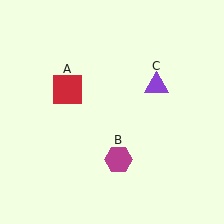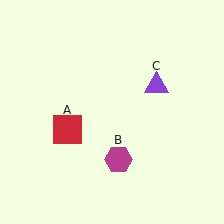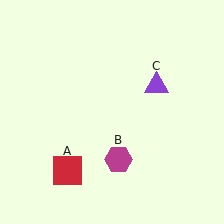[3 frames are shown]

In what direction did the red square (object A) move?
The red square (object A) moved down.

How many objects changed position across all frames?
1 object changed position: red square (object A).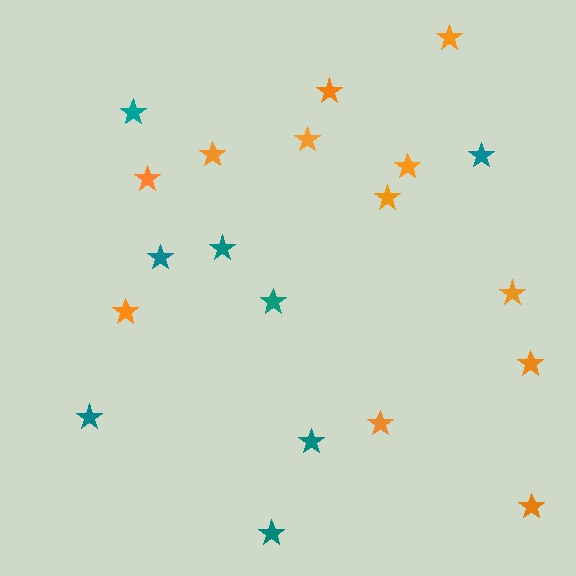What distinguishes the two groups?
There are 2 groups: one group of orange stars (12) and one group of teal stars (8).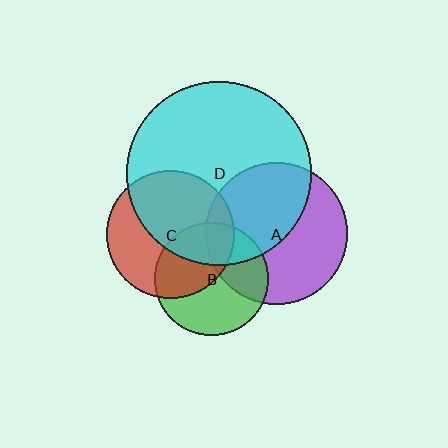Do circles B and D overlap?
Yes.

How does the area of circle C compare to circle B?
Approximately 1.3 times.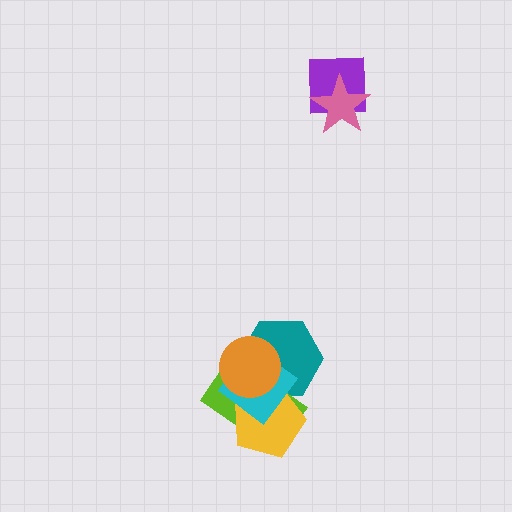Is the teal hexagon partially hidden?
Yes, it is partially covered by another shape.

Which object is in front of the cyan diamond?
The orange circle is in front of the cyan diamond.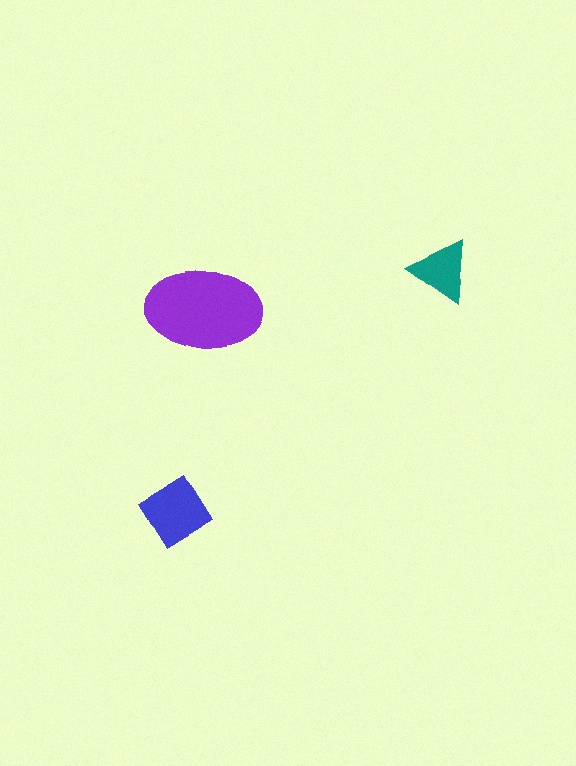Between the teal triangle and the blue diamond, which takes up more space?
The blue diamond.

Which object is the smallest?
The teal triangle.